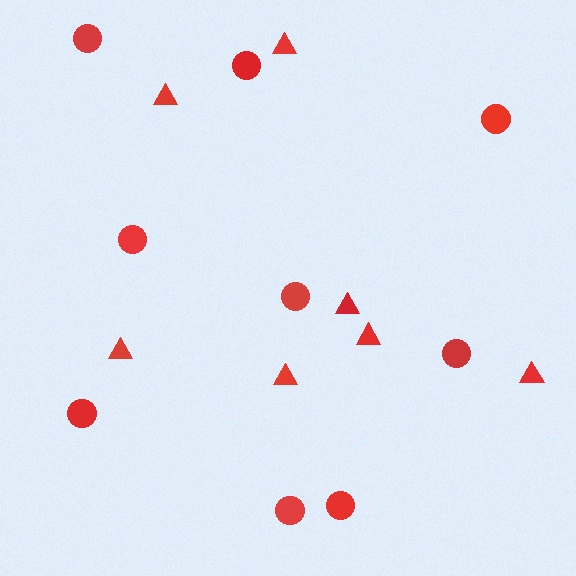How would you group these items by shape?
There are 2 groups: one group of circles (9) and one group of triangles (7).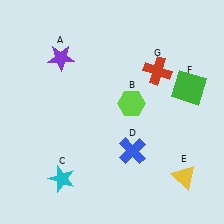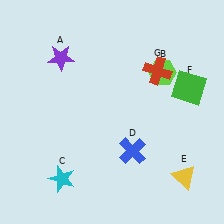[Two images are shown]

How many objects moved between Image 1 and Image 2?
1 object moved between the two images.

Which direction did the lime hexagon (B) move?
The lime hexagon (B) moved up.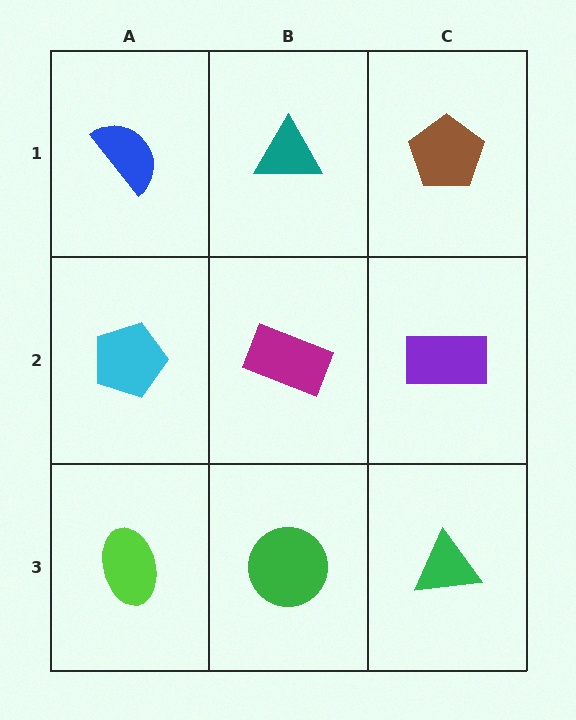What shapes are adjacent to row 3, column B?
A magenta rectangle (row 2, column B), a lime ellipse (row 3, column A), a green triangle (row 3, column C).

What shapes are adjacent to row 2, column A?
A blue semicircle (row 1, column A), a lime ellipse (row 3, column A), a magenta rectangle (row 2, column B).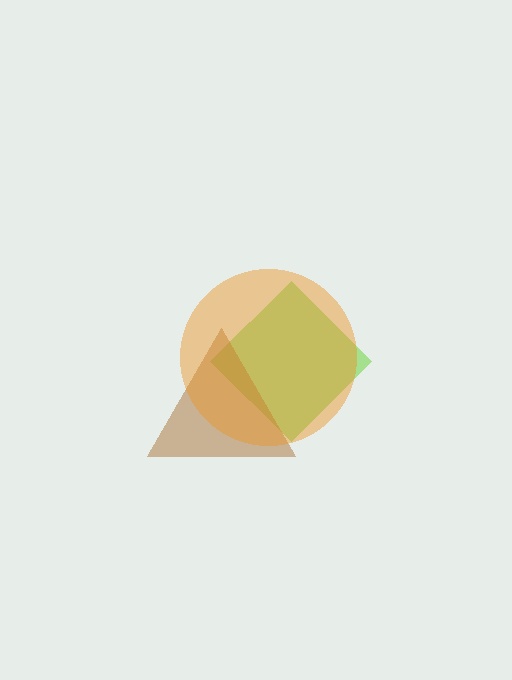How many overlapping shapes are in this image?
There are 3 overlapping shapes in the image.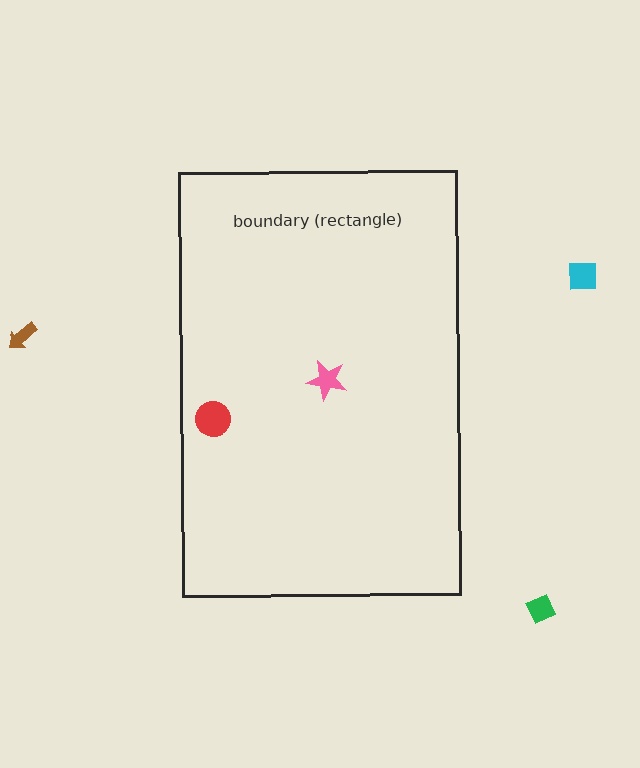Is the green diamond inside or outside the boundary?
Outside.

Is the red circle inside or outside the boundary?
Inside.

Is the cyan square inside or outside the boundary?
Outside.